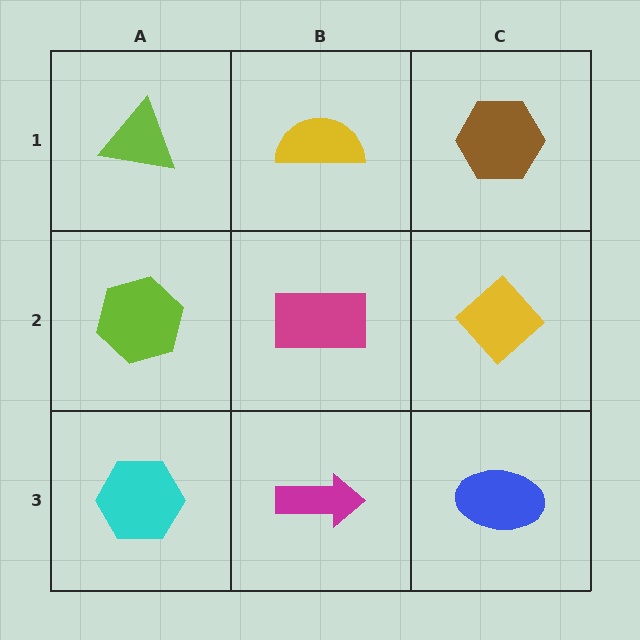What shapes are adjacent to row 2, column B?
A yellow semicircle (row 1, column B), a magenta arrow (row 3, column B), a lime hexagon (row 2, column A), a yellow diamond (row 2, column C).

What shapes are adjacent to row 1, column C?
A yellow diamond (row 2, column C), a yellow semicircle (row 1, column B).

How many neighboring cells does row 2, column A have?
3.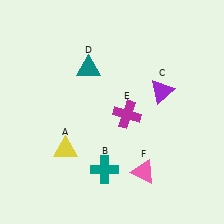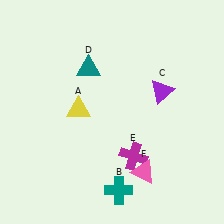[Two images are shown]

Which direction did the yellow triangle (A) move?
The yellow triangle (A) moved up.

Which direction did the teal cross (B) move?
The teal cross (B) moved down.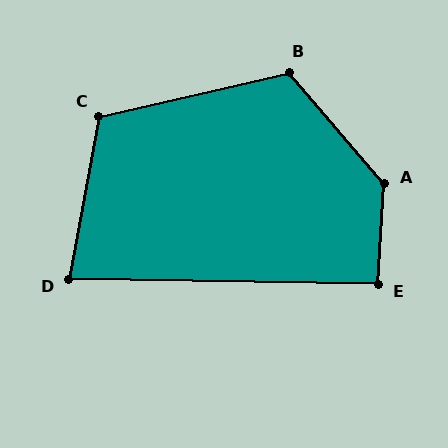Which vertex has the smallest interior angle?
D, at approximately 80 degrees.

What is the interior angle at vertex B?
Approximately 117 degrees (obtuse).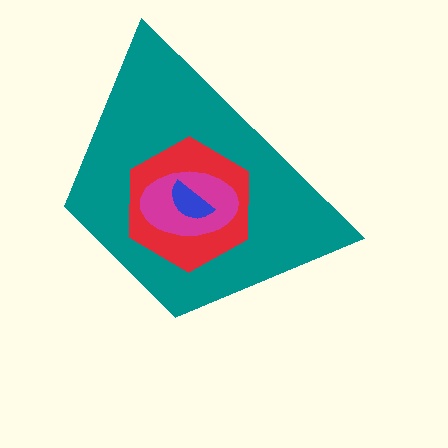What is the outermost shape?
The teal trapezoid.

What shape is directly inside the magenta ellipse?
The blue semicircle.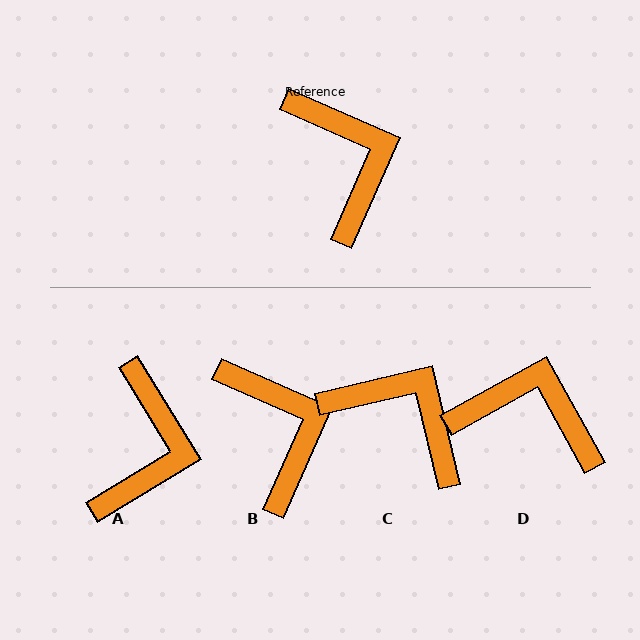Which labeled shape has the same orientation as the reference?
B.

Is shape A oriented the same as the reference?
No, it is off by about 35 degrees.